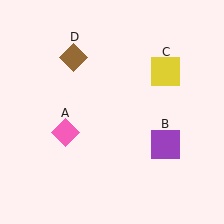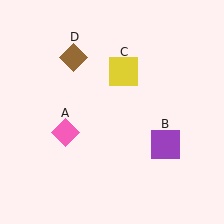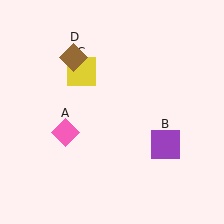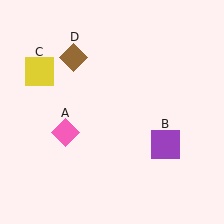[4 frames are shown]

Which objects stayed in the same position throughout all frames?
Pink diamond (object A) and purple square (object B) and brown diamond (object D) remained stationary.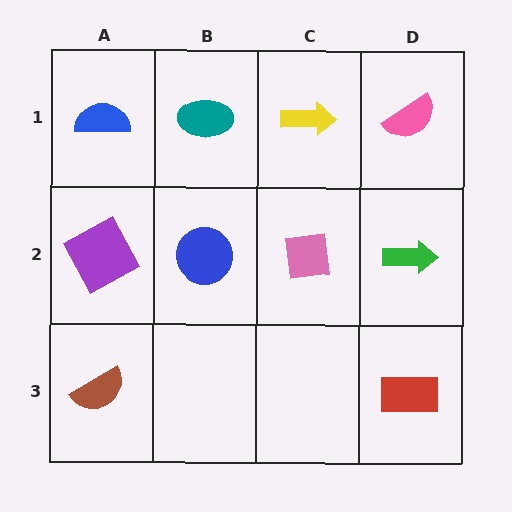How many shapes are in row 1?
4 shapes.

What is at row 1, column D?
A pink semicircle.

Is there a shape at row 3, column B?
No, that cell is empty.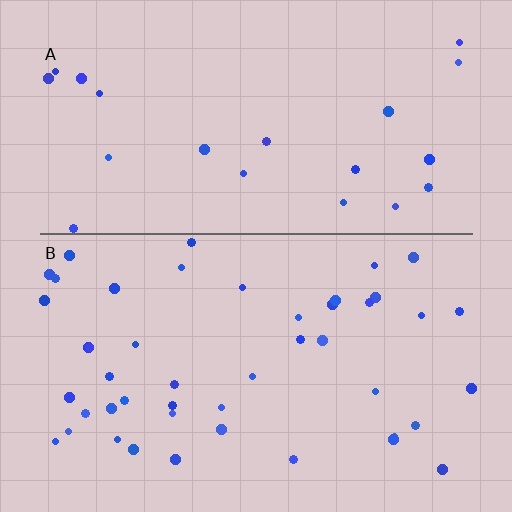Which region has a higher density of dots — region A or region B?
B (the bottom).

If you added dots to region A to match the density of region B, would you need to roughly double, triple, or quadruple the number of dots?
Approximately double.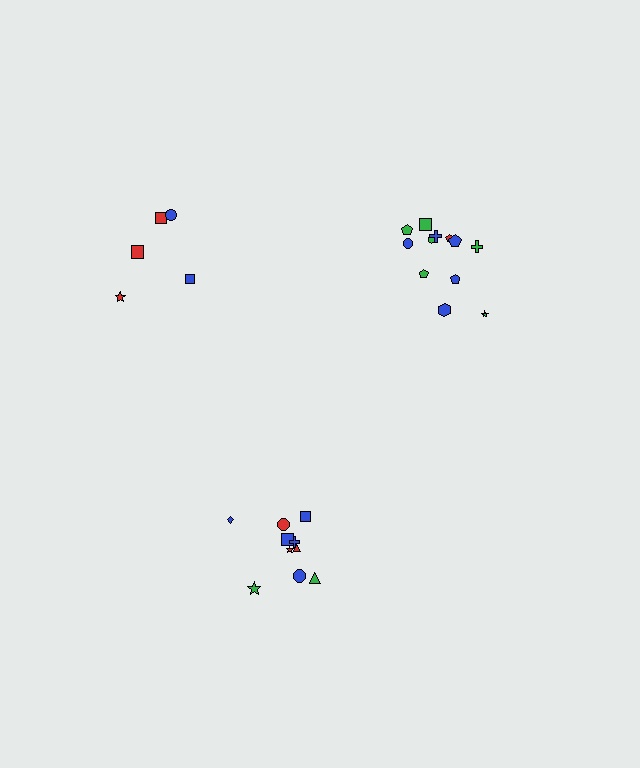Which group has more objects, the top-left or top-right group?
The top-right group.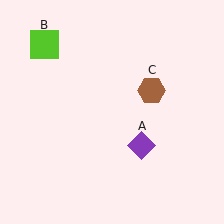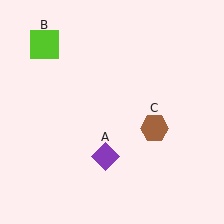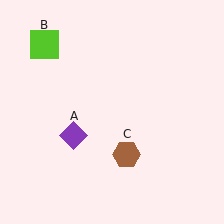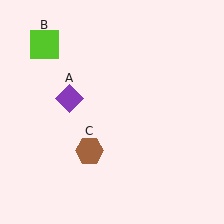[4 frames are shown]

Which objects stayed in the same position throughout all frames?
Lime square (object B) remained stationary.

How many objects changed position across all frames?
2 objects changed position: purple diamond (object A), brown hexagon (object C).